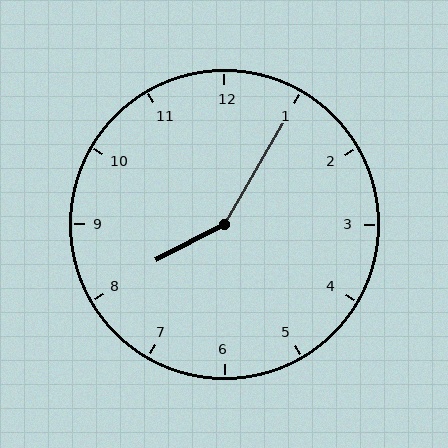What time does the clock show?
8:05.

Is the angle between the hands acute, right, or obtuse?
It is obtuse.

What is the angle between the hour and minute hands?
Approximately 148 degrees.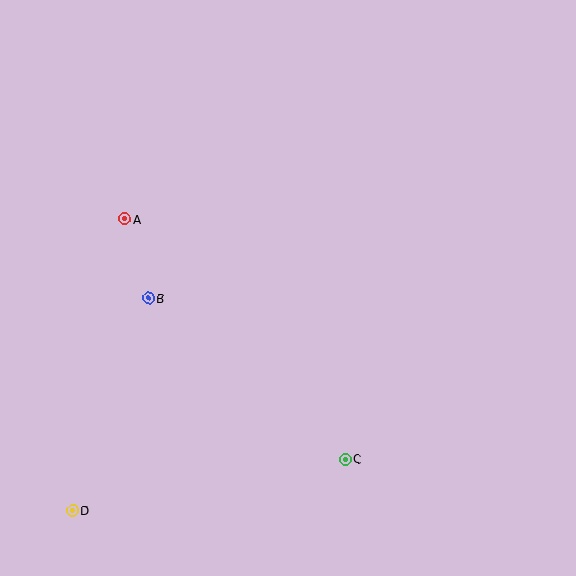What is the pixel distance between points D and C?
The distance between D and C is 278 pixels.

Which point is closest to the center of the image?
Point B at (149, 298) is closest to the center.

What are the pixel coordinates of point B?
Point B is at (149, 298).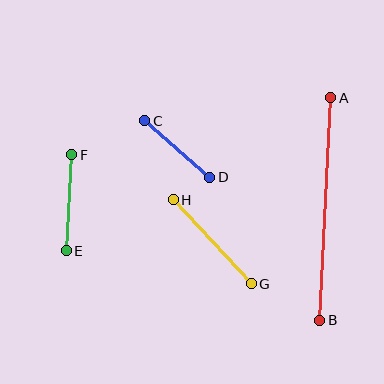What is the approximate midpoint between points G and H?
The midpoint is at approximately (212, 242) pixels.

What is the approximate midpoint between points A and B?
The midpoint is at approximately (325, 209) pixels.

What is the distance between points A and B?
The distance is approximately 223 pixels.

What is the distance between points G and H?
The distance is approximately 114 pixels.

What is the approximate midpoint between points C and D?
The midpoint is at approximately (177, 149) pixels.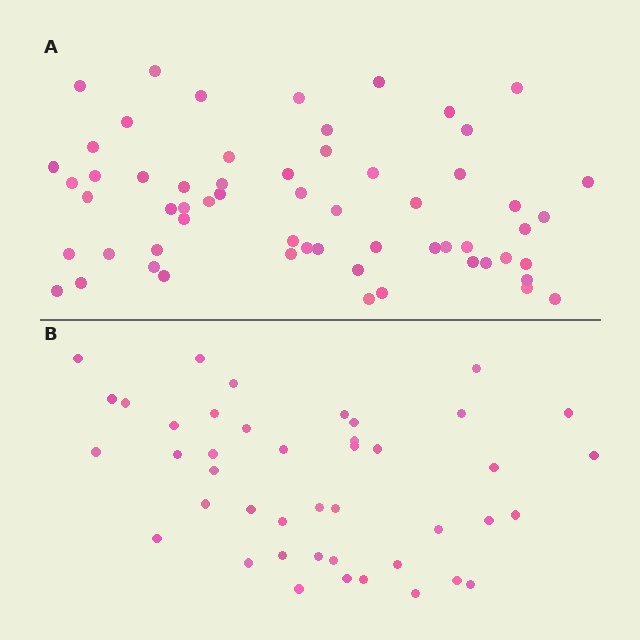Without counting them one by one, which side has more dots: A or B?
Region A (the top region) has more dots.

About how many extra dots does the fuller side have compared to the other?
Region A has approximately 15 more dots than region B.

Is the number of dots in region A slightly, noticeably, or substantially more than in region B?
Region A has noticeably more, but not dramatically so. The ratio is roughly 1.4 to 1.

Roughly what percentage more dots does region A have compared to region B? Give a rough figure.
About 40% more.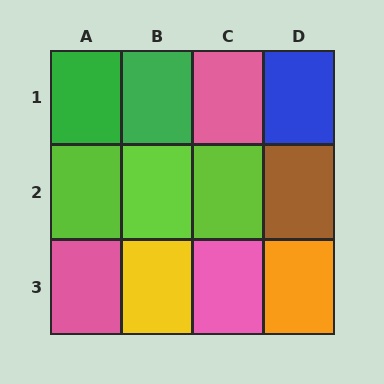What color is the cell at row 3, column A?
Pink.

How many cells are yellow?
1 cell is yellow.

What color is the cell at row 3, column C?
Pink.